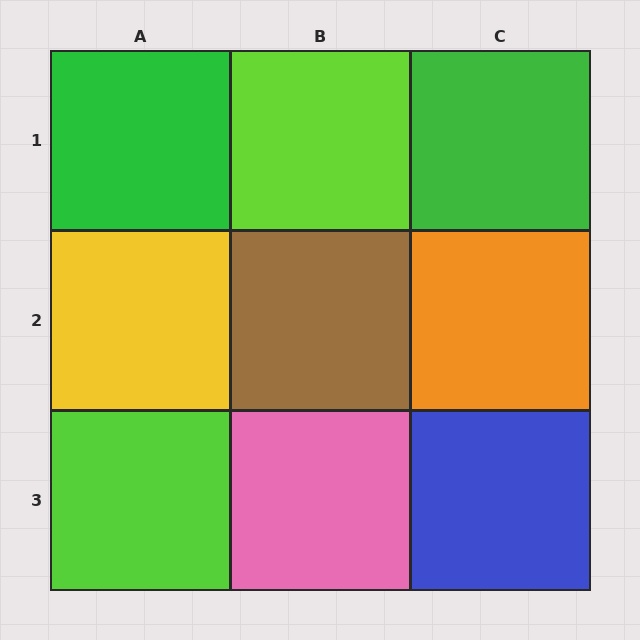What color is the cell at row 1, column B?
Lime.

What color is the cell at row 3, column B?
Pink.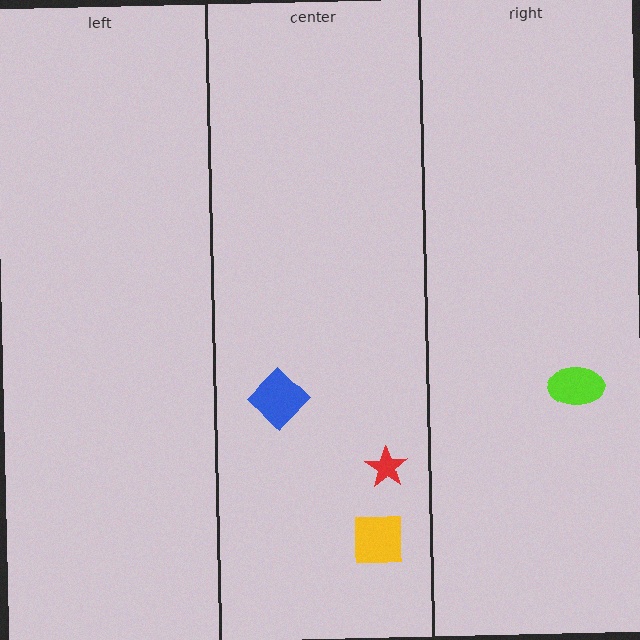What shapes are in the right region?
The lime ellipse.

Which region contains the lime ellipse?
The right region.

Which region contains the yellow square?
The center region.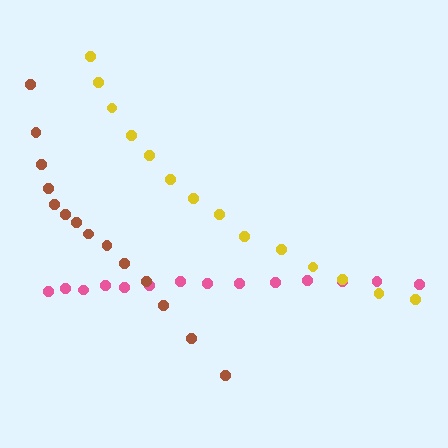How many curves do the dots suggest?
There are 3 distinct paths.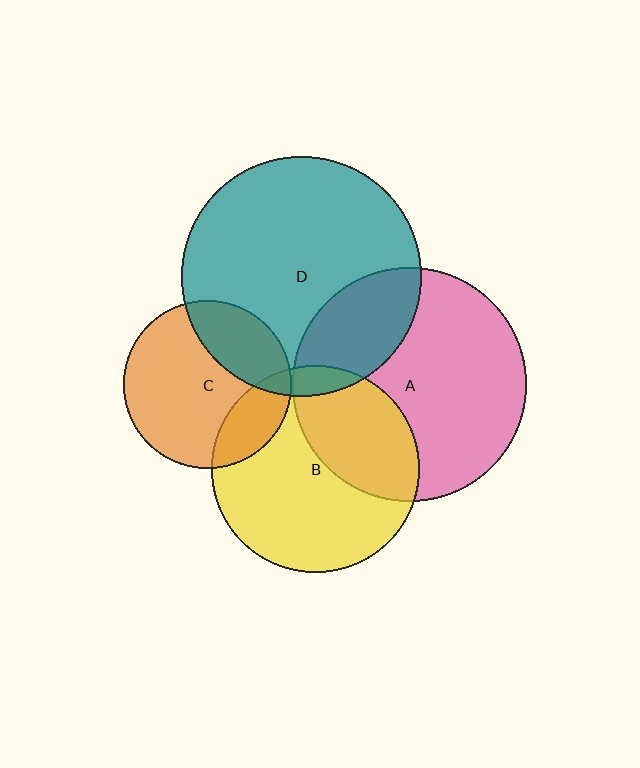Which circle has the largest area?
Circle D (teal).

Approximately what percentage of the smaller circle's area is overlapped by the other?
Approximately 20%.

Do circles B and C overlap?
Yes.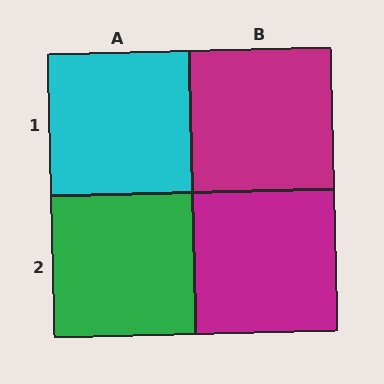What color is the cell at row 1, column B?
Magenta.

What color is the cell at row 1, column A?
Cyan.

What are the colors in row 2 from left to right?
Green, magenta.